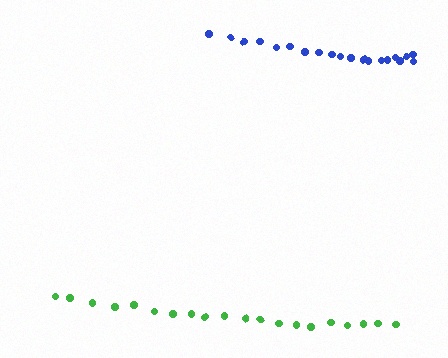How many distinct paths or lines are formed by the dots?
There are 2 distinct paths.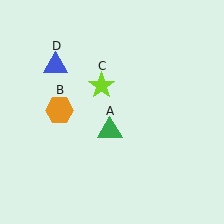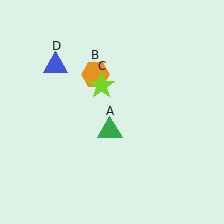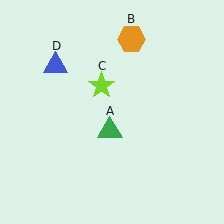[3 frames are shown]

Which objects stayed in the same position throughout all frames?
Green triangle (object A) and lime star (object C) and blue triangle (object D) remained stationary.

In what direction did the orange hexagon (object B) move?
The orange hexagon (object B) moved up and to the right.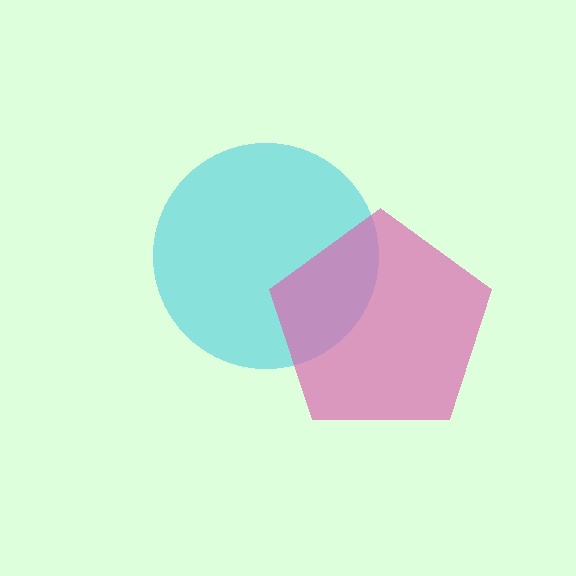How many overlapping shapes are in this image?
There are 2 overlapping shapes in the image.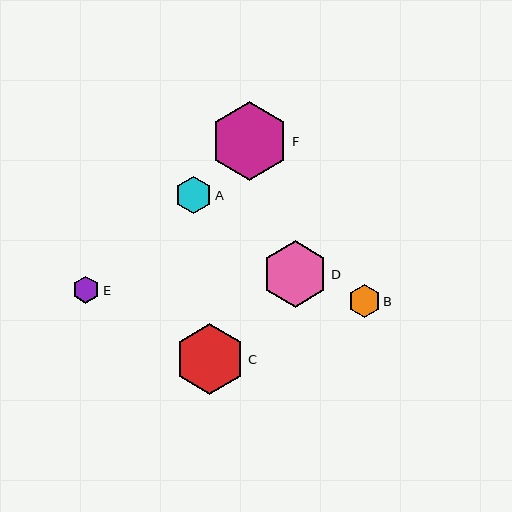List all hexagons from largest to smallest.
From largest to smallest: F, C, D, A, B, E.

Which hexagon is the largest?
Hexagon F is the largest with a size of approximately 79 pixels.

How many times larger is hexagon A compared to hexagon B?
Hexagon A is approximately 1.1 times the size of hexagon B.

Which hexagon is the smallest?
Hexagon E is the smallest with a size of approximately 27 pixels.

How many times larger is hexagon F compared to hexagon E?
Hexagon F is approximately 2.9 times the size of hexagon E.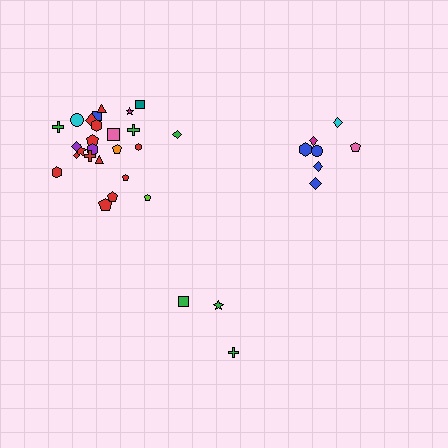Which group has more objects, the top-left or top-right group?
The top-left group.